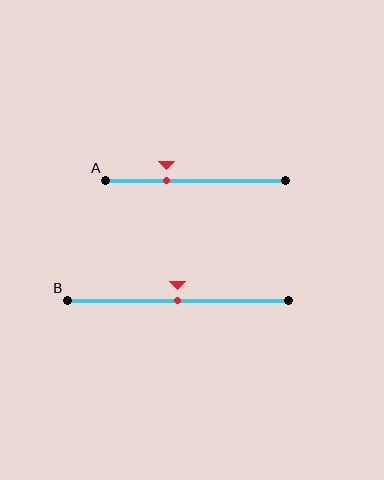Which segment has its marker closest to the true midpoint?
Segment B has its marker closest to the true midpoint.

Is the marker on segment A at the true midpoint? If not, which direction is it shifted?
No, the marker on segment A is shifted to the left by about 16% of the segment length.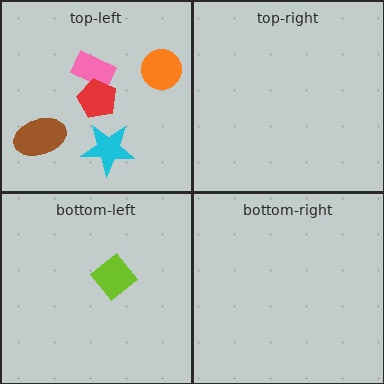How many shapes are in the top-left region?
5.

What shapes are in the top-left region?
The orange circle, the brown ellipse, the cyan star, the pink rectangle, the red pentagon.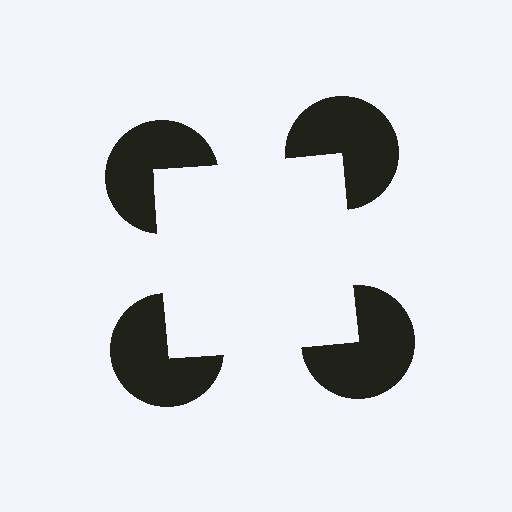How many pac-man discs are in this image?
There are 4 — one at each vertex of the illusory square.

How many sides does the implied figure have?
4 sides.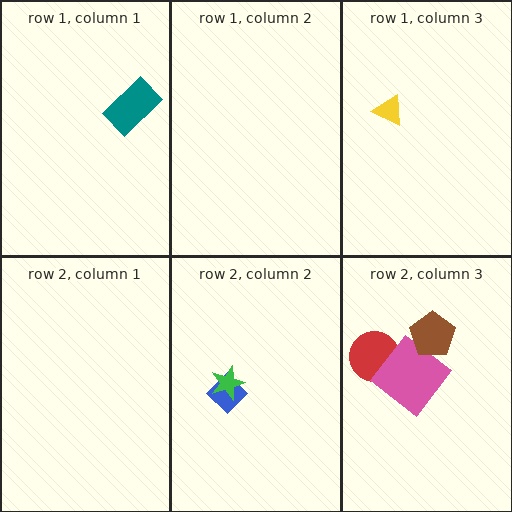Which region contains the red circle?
The row 2, column 3 region.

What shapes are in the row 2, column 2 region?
The blue diamond, the green star.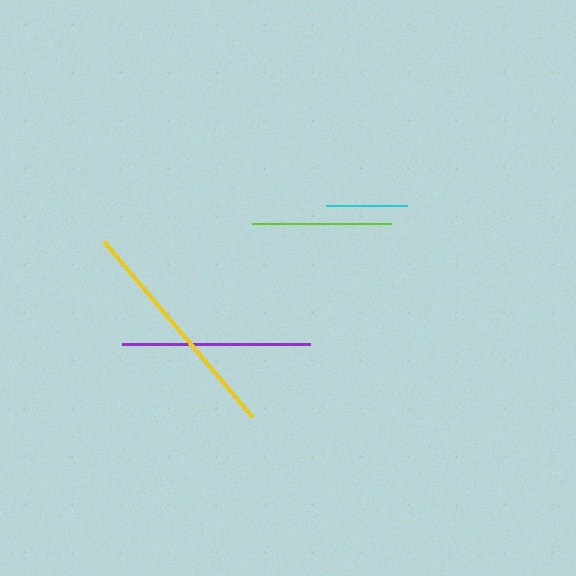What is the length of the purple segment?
The purple segment is approximately 188 pixels long.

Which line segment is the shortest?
The cyan line is the shortest at approximately 82 pixels.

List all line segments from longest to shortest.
From longest to shortest: yellow, purple, lime, cyan.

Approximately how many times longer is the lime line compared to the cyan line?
The lime line is approximately 1.7 times the length of the cyan line.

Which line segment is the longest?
The yellow line is the longest at approximately 230 pixels.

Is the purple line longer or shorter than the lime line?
The purple line is longer than the lime line.